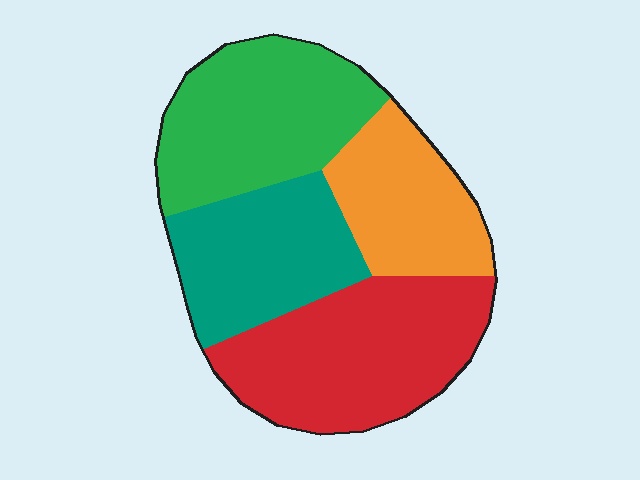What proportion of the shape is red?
Red takes up about one third (1/3) of the shape.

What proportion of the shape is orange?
Orange covers around 20% of the shape.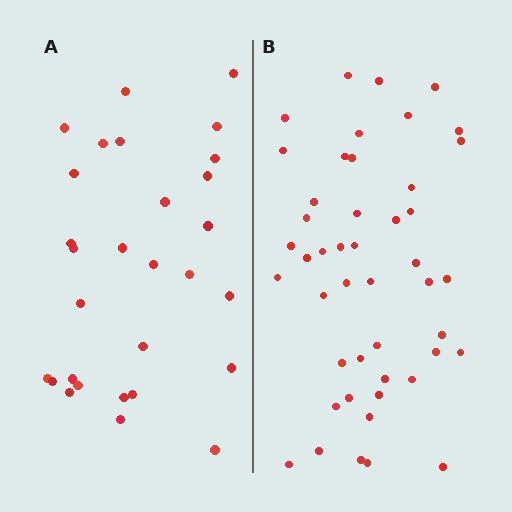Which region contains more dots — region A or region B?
Region B (the right region) has more dots.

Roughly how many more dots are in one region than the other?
Region B has approximately 15 more dots than region A.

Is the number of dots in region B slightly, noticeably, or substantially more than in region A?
Region B has substantially more. The ratio is roughly 1.6 to 1.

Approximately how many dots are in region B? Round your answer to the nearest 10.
About 50 dots. (The exact count is 46, which rounds to 50.)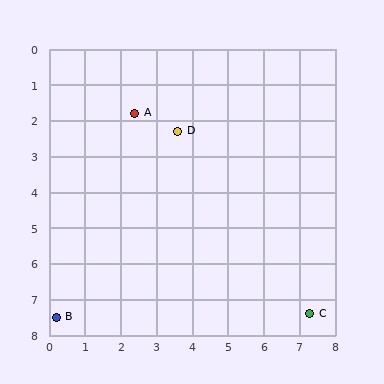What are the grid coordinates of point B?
Point B is at approximately (0.2, 7.5).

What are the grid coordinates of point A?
Point A is at approximately (2.4, 1.8).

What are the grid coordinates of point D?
Point D is at approximately (3.6, 2.3).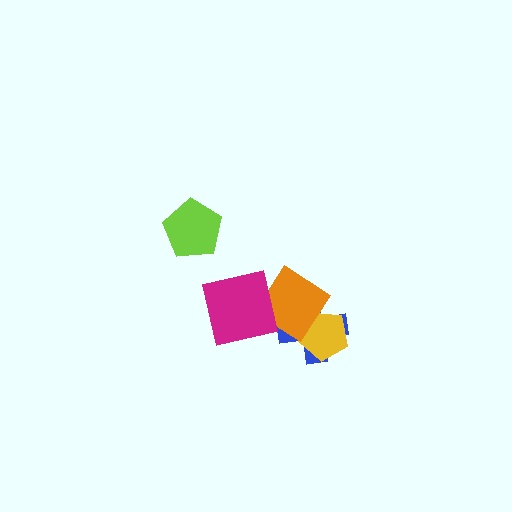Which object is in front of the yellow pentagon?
The orange diamond is in front of the yellow pentagon.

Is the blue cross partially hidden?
Yes, it is partially covered by another shape.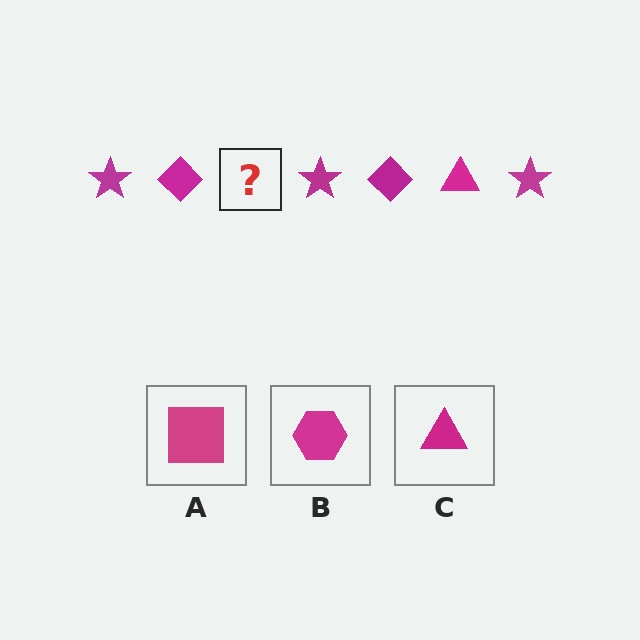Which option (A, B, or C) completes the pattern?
C.